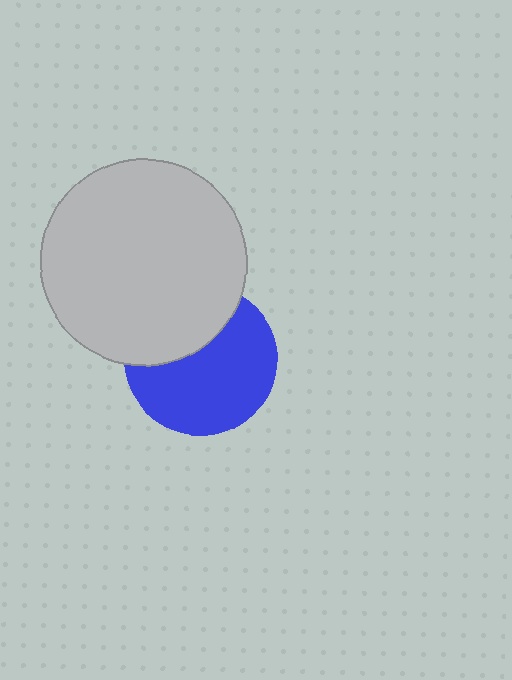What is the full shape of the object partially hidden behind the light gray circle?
The partially hidden object is a blue circle.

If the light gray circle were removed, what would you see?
You would see the complete blue circle.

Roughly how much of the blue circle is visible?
About half of it is visible (roughly 65%).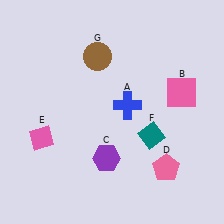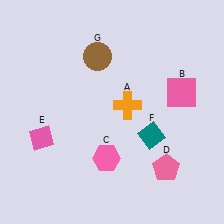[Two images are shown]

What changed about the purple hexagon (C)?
In Image 1, C is purple. In Image 2, it changed to pink.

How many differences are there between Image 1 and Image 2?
There are 2 differences between the two images.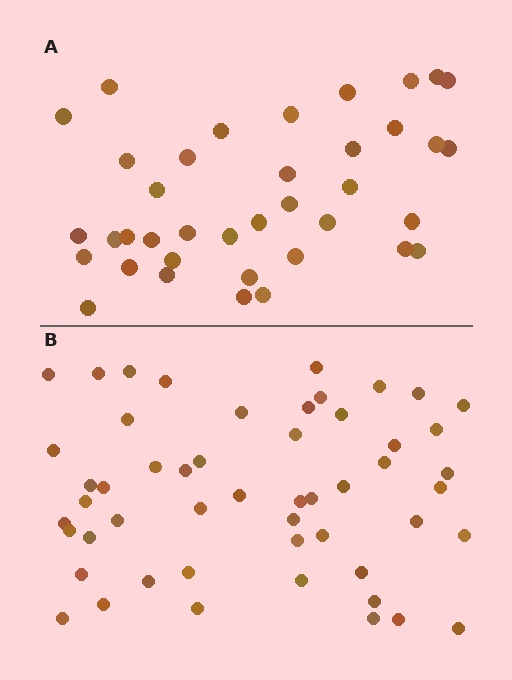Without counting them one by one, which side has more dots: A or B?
Region B (the bottom region) has more dots.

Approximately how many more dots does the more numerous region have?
Region B has approximately 15 more dots than region A.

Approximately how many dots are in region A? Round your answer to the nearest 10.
About 40 dots. (The exact count is 38, which rounds to 40.)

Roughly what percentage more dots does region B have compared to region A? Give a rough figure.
About 35% more.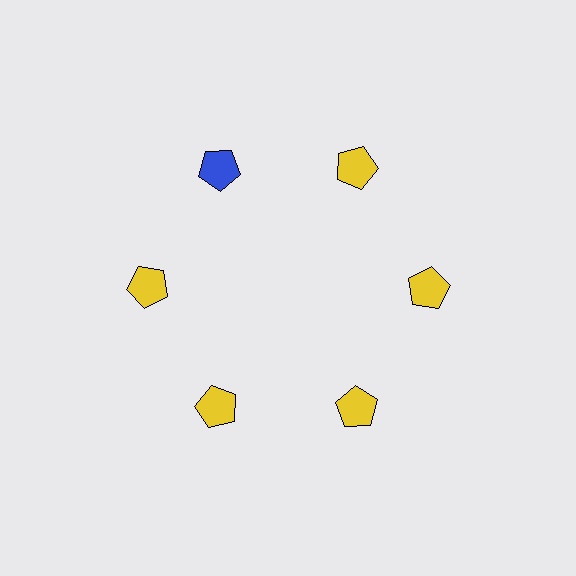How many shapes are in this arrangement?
There are 6 shapes arranged in a ring pattern.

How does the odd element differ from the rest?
It has a different color: blue instead of yellow.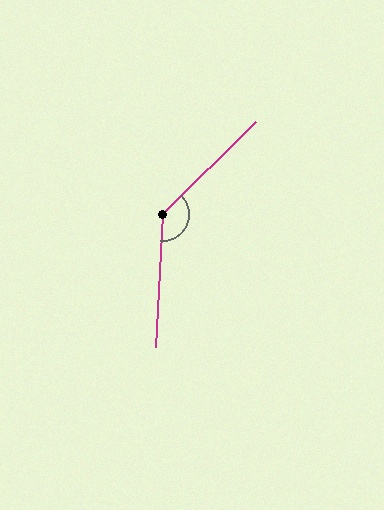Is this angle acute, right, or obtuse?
It is obtuse.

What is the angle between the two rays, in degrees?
Approximately 138 degrees.